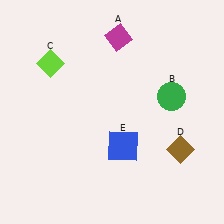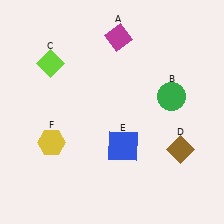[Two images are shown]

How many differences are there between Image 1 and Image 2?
There is 1 difference between the two images.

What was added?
A yellow hexagon (F) was added in Image 2.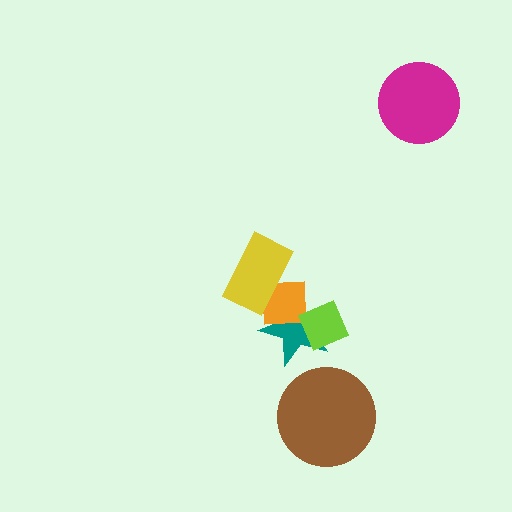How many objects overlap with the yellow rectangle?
2 objects overlap with the yellow rectangle.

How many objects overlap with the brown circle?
0 objects overlap with the brown circle.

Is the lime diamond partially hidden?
No, no other shape covers it.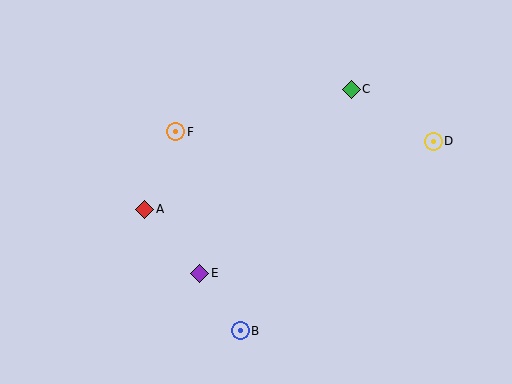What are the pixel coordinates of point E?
Point E is at (200, 273).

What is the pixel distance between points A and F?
The distance between A and F is 84 pixels.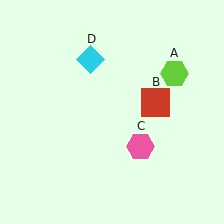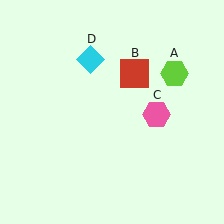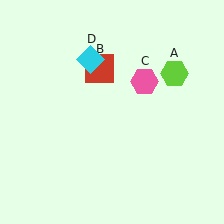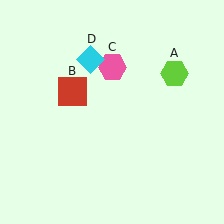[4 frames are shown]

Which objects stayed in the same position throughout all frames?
Lime hexagon (object A) and cyan diamond (object D) remained stationary.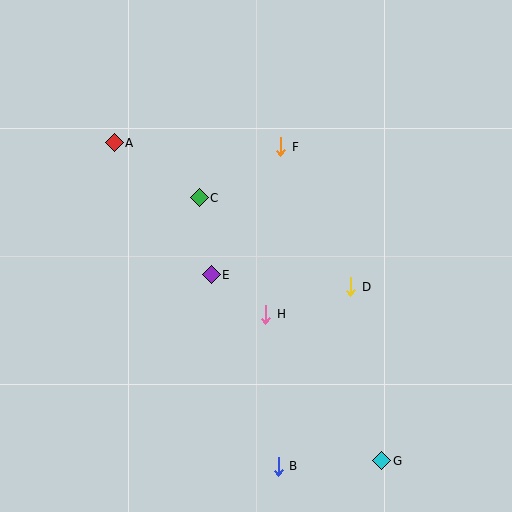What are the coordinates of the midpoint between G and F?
The midpoint between G and F is at (331, 304).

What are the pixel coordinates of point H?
Point H is at (266, 314).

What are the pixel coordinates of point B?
Point B is at (278, 466).